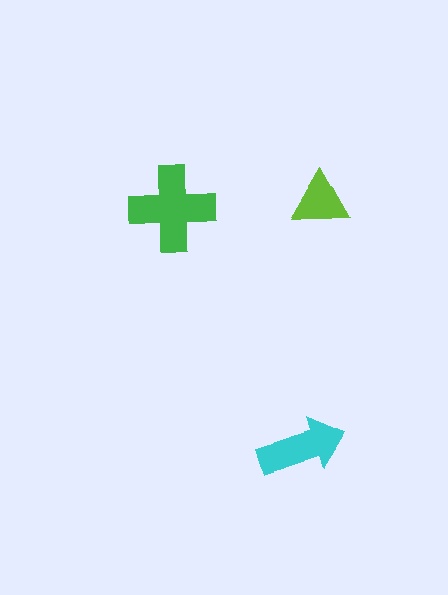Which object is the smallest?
The lime triangle.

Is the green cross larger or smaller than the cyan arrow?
Larger.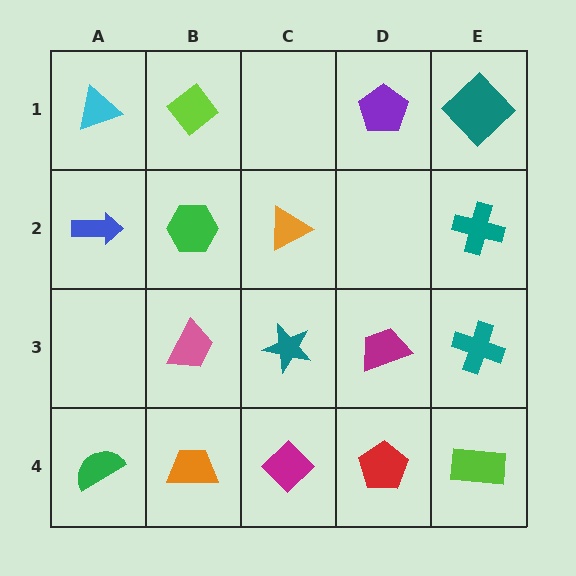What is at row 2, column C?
An orange triangle.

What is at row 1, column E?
A teal diamond.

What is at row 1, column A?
A cyan triangle.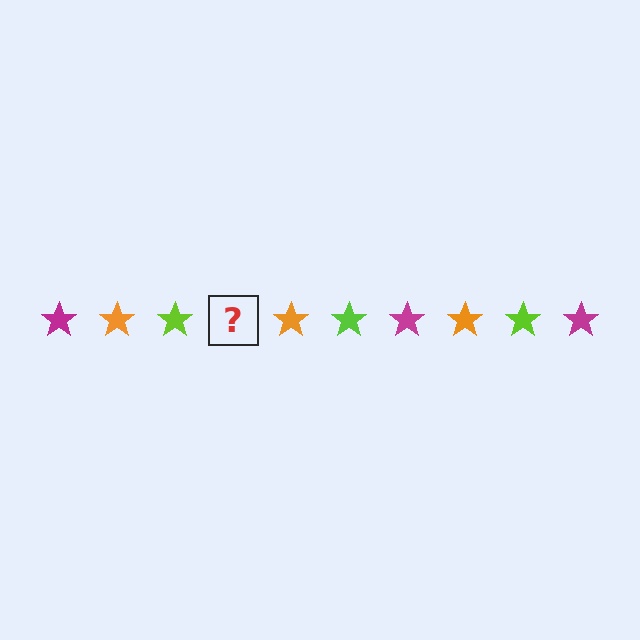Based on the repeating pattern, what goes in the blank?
The blank should be a magenta star.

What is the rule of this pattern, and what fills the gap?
The rule is that the pattern cycles through magenta, orange, lime stars. The gap should be filled with a magenta star.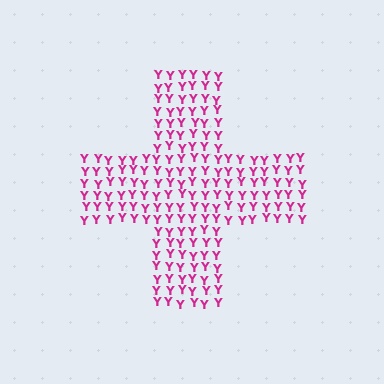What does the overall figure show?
The overall figure shows a cross.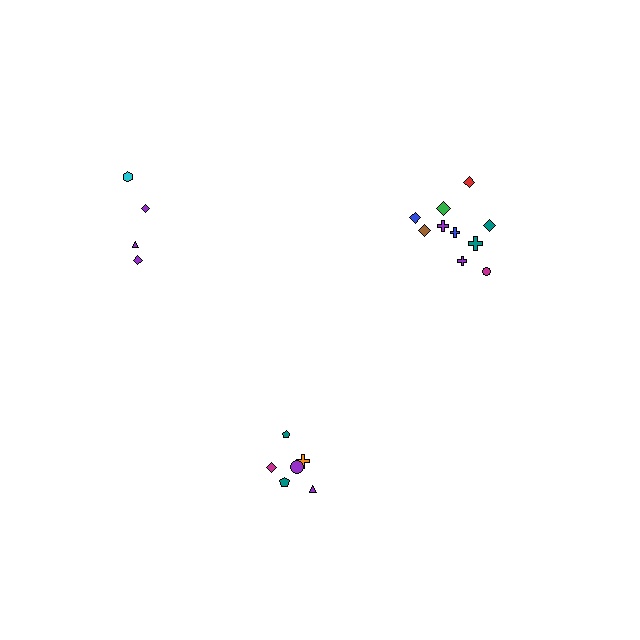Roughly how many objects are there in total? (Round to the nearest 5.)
Roughly 20 objects in total.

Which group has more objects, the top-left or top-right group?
The top-right group.